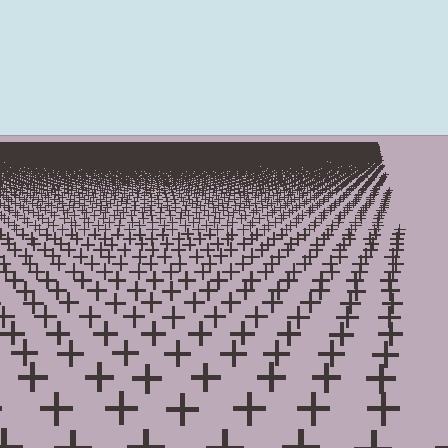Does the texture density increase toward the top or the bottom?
Density increases toward the top.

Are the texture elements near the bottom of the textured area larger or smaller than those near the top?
Larger. Near the bottom, elements are closer to the viewer and appear at a bigger on-screen size.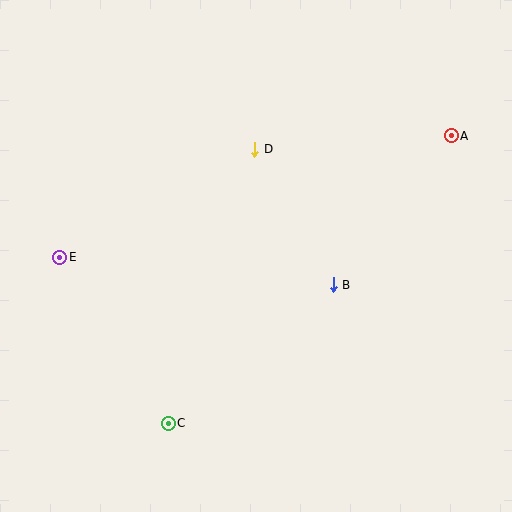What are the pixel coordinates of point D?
Point D is at (255, 149).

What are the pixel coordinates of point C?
Point C is at (168, 423).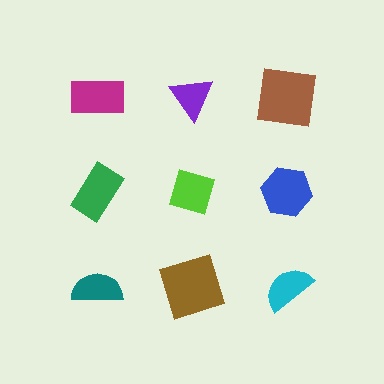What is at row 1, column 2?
A purple triangle.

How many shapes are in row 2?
3 shapes.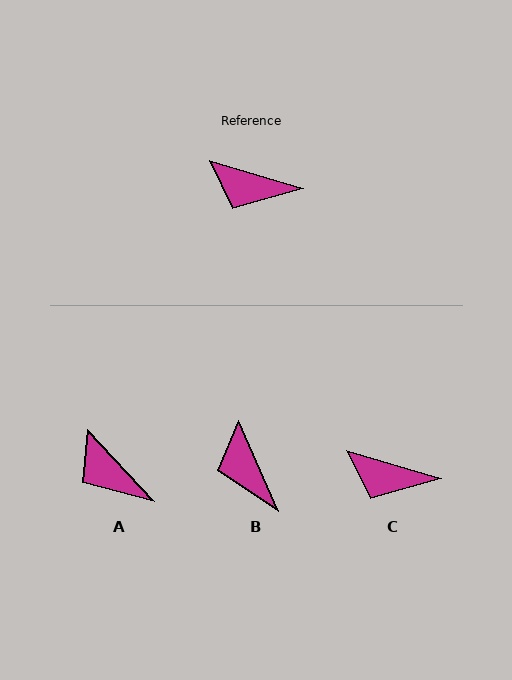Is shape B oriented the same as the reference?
No, it is off by about 50 degrees.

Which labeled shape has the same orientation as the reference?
C.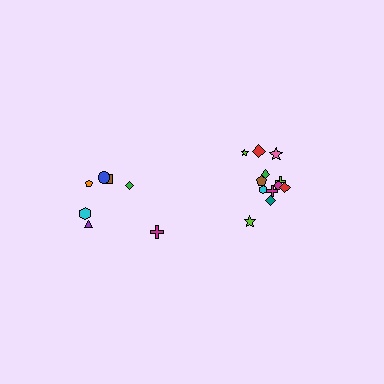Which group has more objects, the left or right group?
The right group.